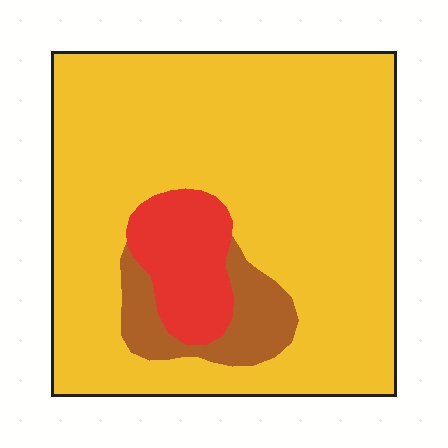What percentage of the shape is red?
Red covers around 10% of the shape.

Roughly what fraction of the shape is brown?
Brown takes up about one tenth (1/10) of the shape.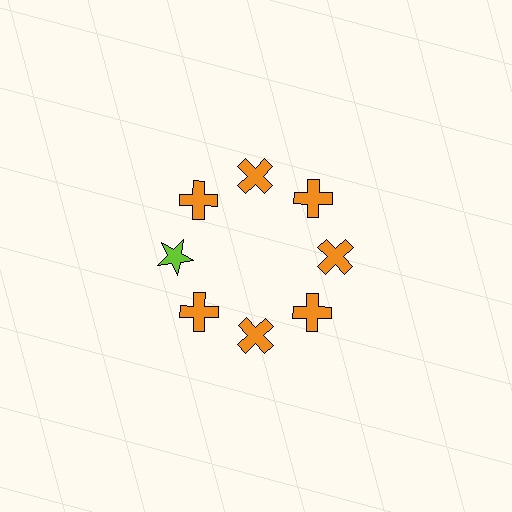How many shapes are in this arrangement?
There are 8 shapes arranged in a ring pattern.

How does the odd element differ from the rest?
It differs in both color (lime instead of orange) and shape (star instead of cross).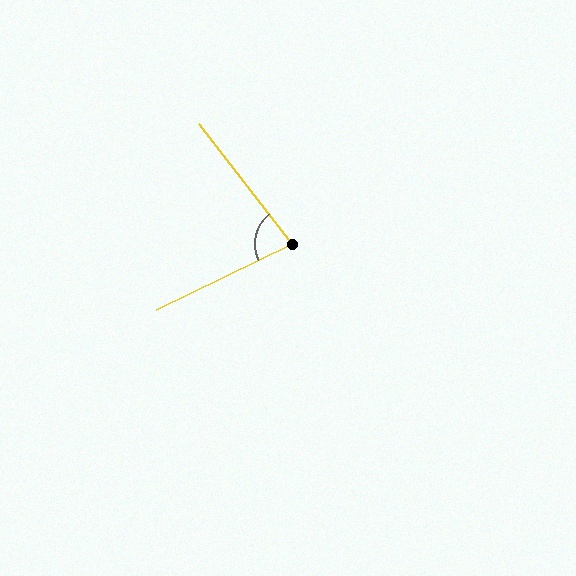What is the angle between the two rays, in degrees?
Approximately 78 degrees.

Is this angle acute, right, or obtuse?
It is acute.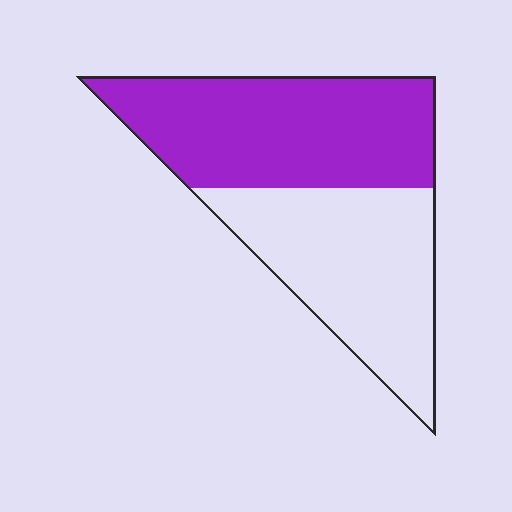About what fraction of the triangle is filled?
About one half (1/2).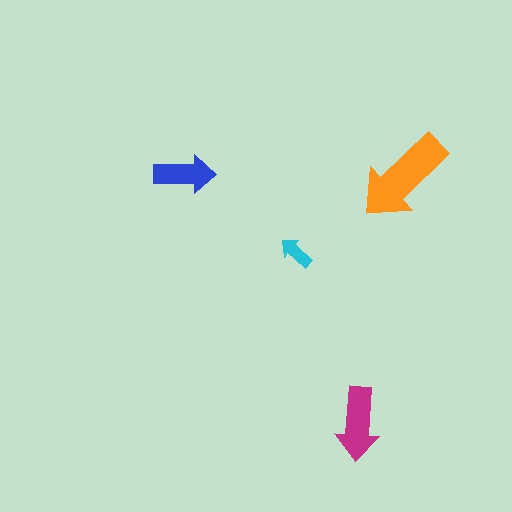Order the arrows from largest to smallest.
the orange one, the magenta one, the blue one, the cyan one.